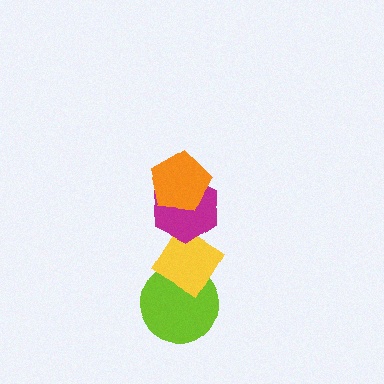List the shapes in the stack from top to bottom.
From top to bottom: the orange pentagon, the magenta hexagon, the yellow diamond, the lime circle.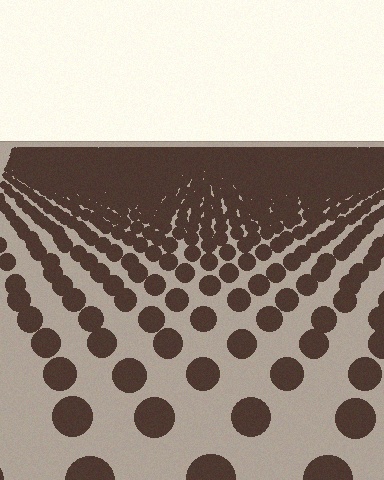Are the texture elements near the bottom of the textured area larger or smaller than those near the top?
Larger. Near the bottom, elements are closer to the viewer and appear at a bigger on-screen size.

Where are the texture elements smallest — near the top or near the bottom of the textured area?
Near the top.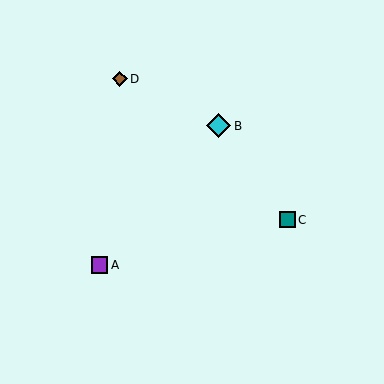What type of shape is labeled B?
Shape B is a cyan diamond.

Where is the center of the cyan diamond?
The center of the cyan diamond is at (219, 126).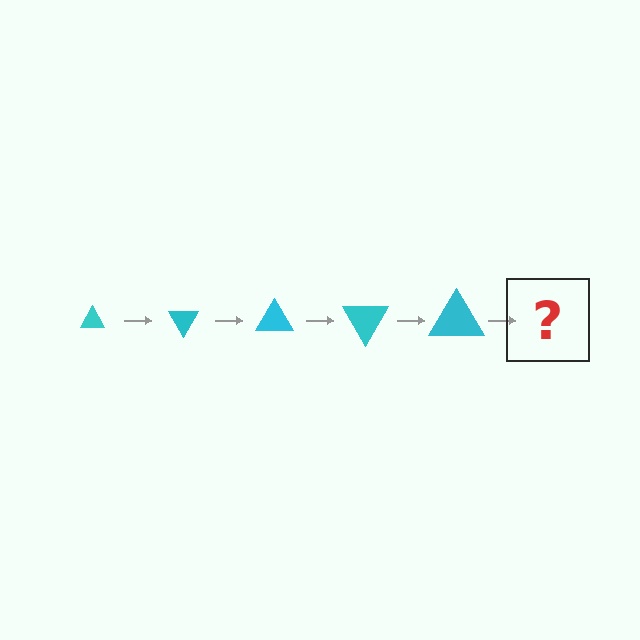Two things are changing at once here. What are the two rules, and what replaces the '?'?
The two rules are that the triangle grows larger each step and it rotates 60 degrees each step. The '?' should be a triangle, larger than the previous one and rotated 300 degrees from the start.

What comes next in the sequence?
The next element should be a triangle, larger than the previous one and rotated 300 degrees from the start.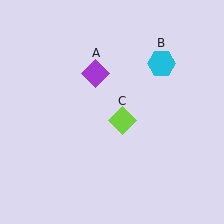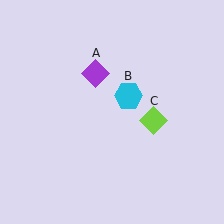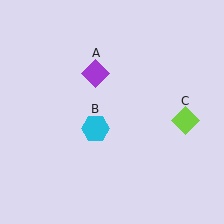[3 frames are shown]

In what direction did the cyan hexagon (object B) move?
The cyan hexagon (object B) moved down and to the left.